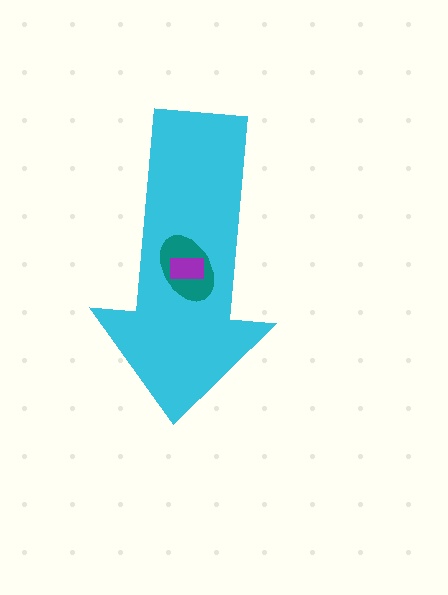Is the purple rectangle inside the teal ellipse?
Yes.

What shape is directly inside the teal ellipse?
The purple rectangle.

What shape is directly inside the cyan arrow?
The teal ellipse.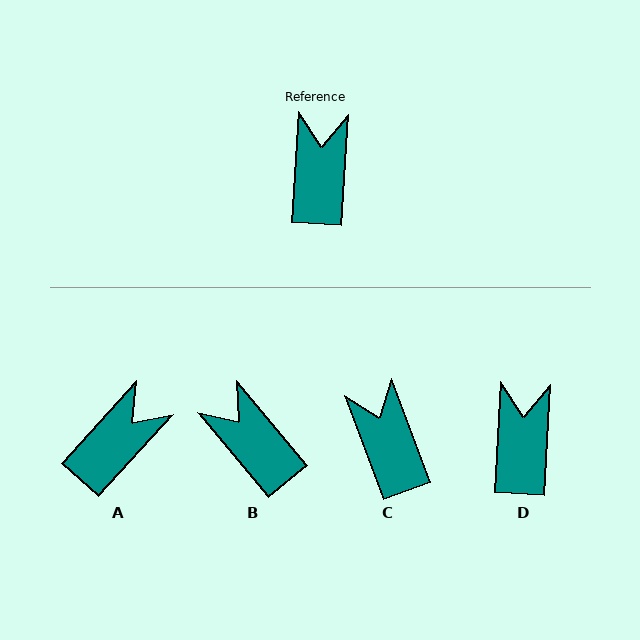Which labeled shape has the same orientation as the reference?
D.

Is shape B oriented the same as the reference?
No, it is off by about 43 degrees.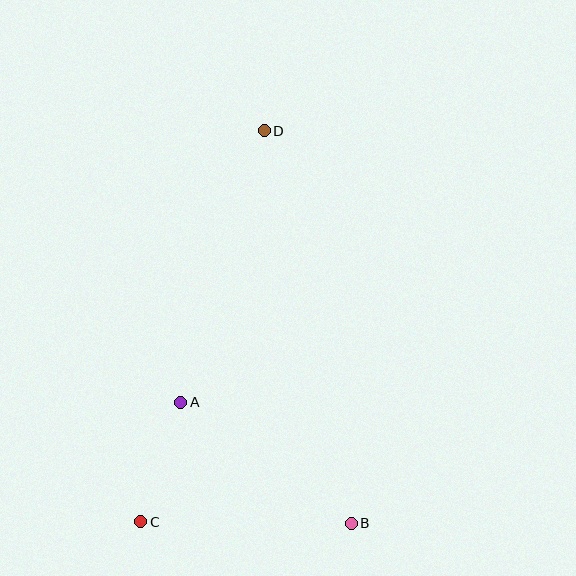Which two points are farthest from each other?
Points C and D are farthest from each other.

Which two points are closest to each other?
Points A and C are closest to each other.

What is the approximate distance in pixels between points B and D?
The distance between B and D is approximately 402 pixels.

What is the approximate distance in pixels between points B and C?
The distance between B and C is approximately 211 pixels.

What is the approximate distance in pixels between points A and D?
The distance between A and D is approximately 284 pixels.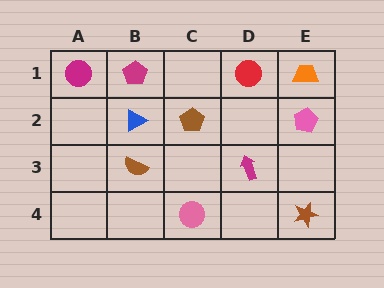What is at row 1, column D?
A red circle.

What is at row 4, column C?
A pink circle.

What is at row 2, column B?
A blue triangle.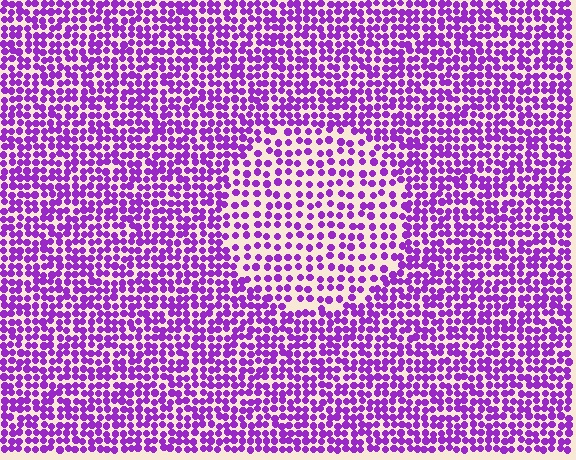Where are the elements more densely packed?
The elements are more densely packed outside the circle boundary.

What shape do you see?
I see a circle.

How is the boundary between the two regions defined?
The boundary is defined by a change in element density (approximately 1.7x ratio). All elements are the same color, size, and shape.